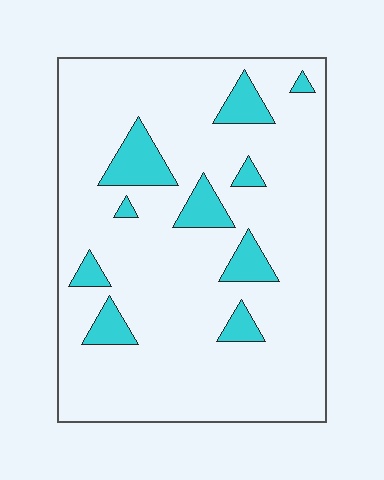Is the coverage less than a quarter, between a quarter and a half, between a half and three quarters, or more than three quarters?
Less than a quarter.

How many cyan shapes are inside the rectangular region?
10.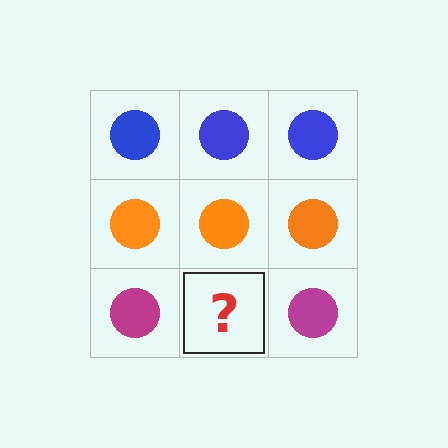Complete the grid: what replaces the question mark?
The question mark should be replaced with a magenta circle.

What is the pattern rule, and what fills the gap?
The rule is that each row has a consistent color. The gap should be filled with a magenta circle.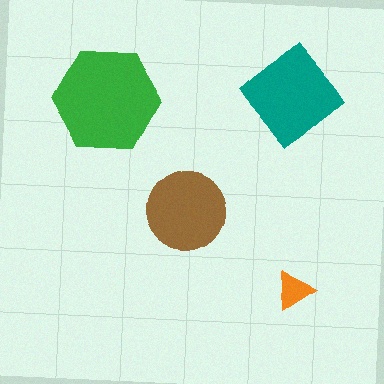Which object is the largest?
The green hexagon.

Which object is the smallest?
The orange triangle.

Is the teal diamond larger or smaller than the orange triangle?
Larger.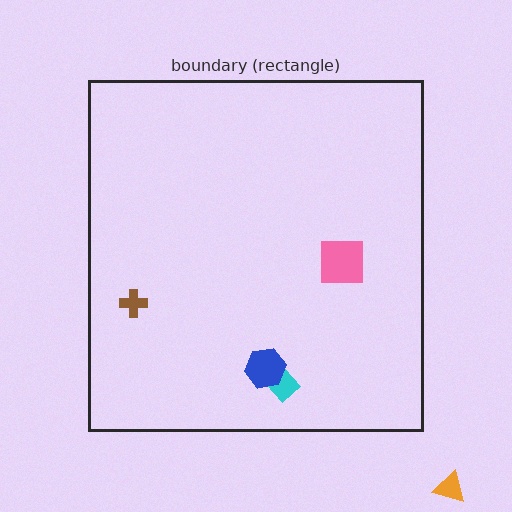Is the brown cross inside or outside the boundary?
Inside.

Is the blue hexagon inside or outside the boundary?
Inside.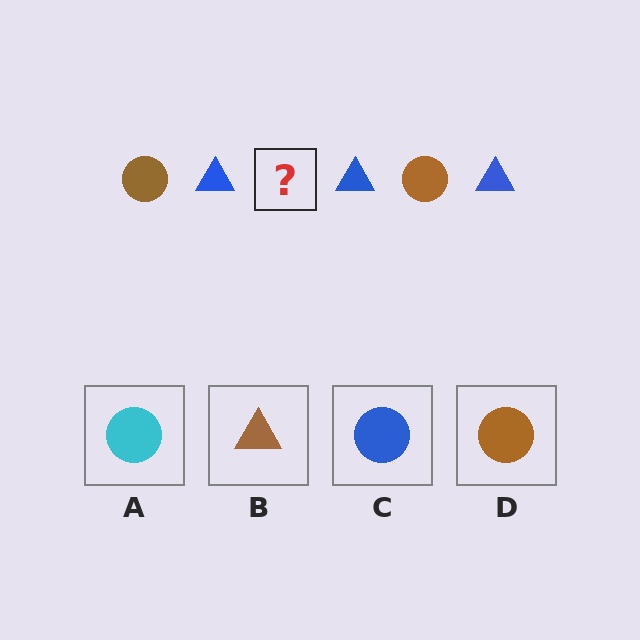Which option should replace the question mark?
Option D.